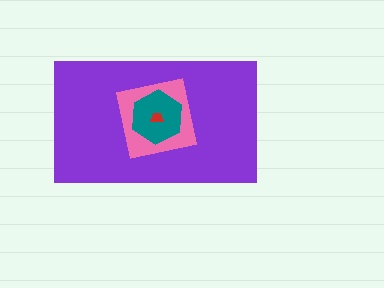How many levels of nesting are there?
4.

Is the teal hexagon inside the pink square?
Yes.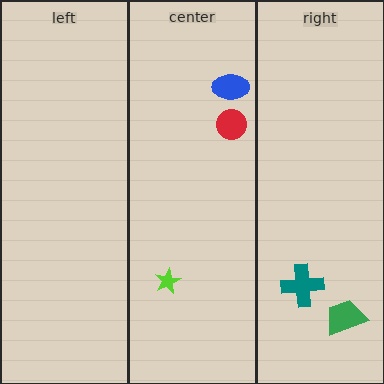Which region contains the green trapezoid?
The right region.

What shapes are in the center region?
The lime star, the red circle, the blue ellipse.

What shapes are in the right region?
The green trapezoid, the teal cross.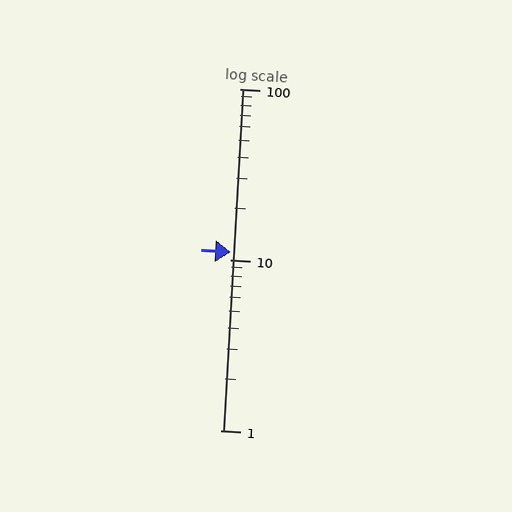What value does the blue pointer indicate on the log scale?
The pointer indicates approximately 11.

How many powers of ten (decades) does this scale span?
The scale spans 2 decades, from 1 to 100.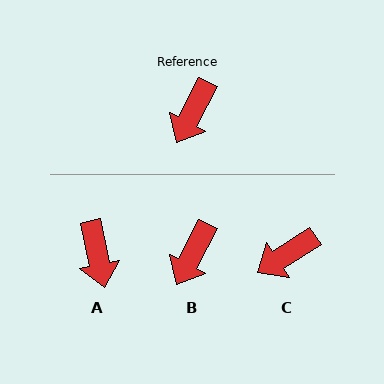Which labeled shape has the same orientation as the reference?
B.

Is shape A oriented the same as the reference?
No, it is off by about 39 degrees.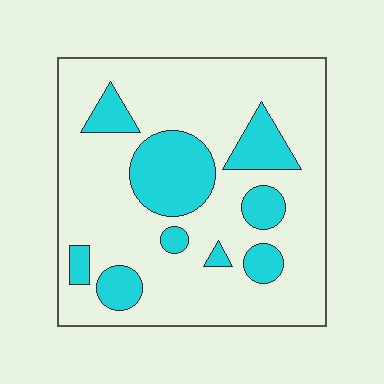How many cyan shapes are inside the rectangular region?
9.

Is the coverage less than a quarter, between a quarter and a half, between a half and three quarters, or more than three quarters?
Less than a quarter.